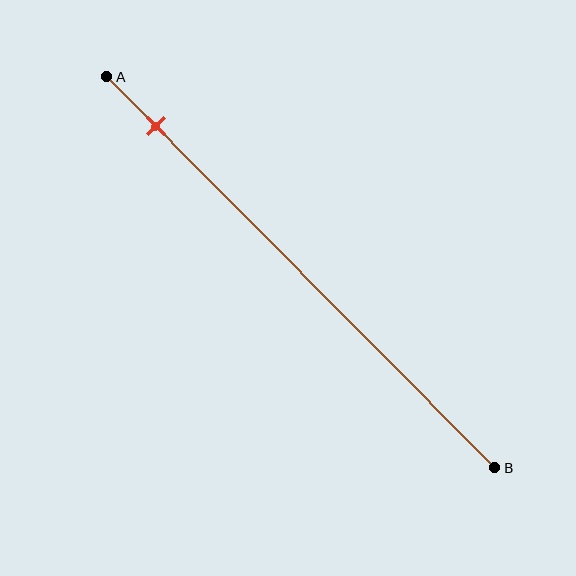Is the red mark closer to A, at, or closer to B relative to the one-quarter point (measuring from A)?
The red mark is closer to point A than the one-quarter point of segment AB.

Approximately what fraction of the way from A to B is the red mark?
The red mark is approximately 15% of the way from A to B.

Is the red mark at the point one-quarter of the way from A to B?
No, the mark is at about 15% from A, not at the 25% one-quarter point.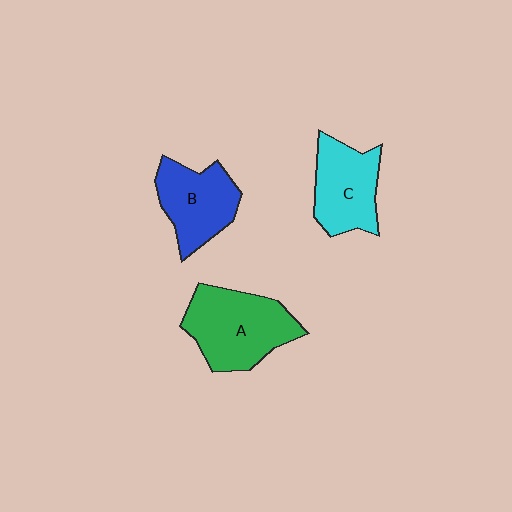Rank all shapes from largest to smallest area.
From largest to smallest: A (green), C (cyan), B (blue).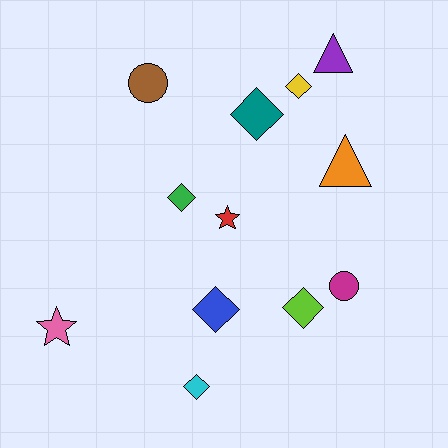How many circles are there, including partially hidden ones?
There are 2 circles.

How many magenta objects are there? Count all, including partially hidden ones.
There is 1 magenta object.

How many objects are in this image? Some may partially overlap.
There are 12 objects.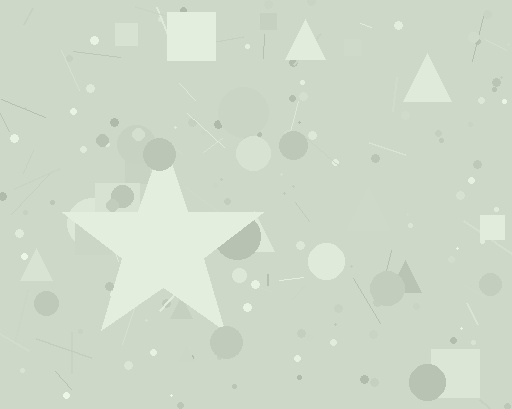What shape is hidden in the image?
A star is hidden in the image.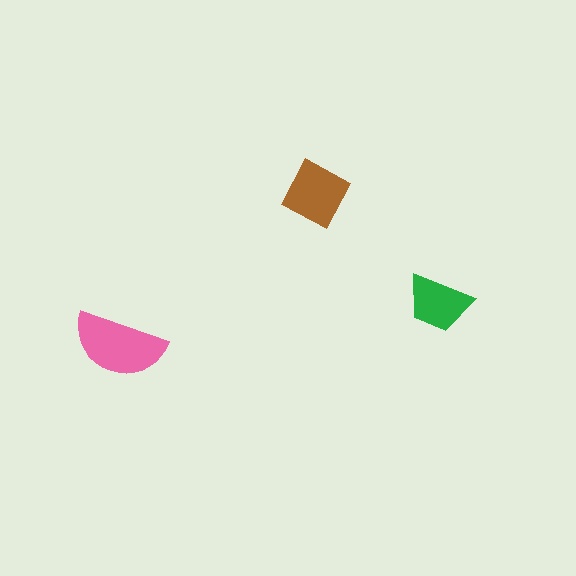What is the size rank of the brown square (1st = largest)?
2nd.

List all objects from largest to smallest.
The pink semicircle, the brown square, the green trapezoid.